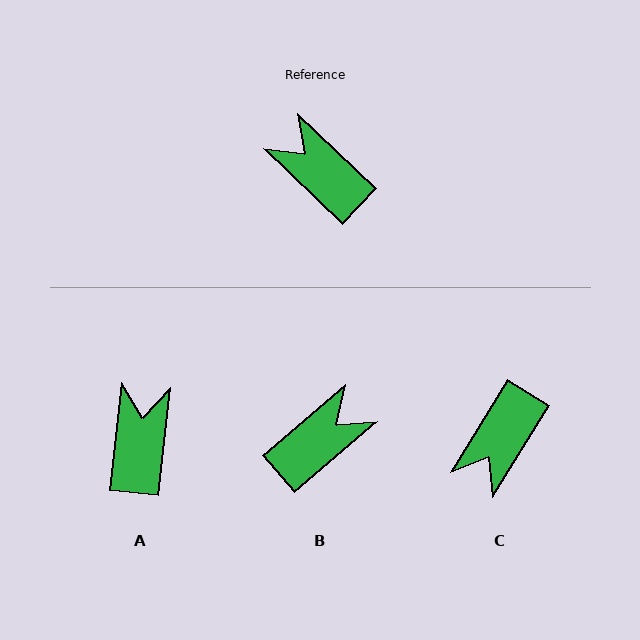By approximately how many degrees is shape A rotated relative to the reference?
Approximately 52 degrees clockwise.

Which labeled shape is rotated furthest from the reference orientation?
C, about 102 degrees away.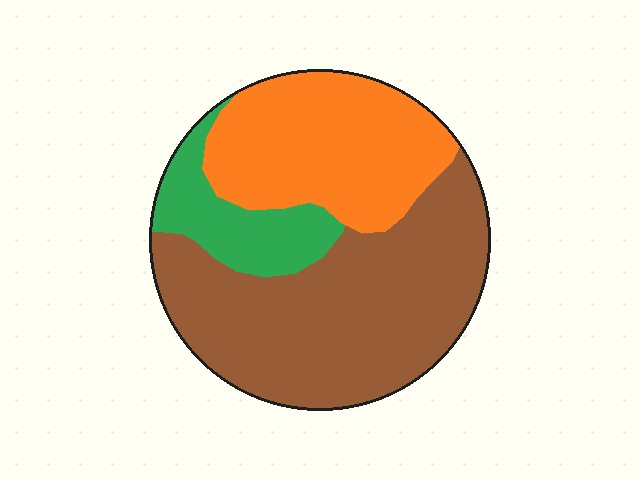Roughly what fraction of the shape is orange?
Orange takes up about one third (1/3) of the shape.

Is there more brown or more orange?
Brown.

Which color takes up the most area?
Brown, at roughly 55%.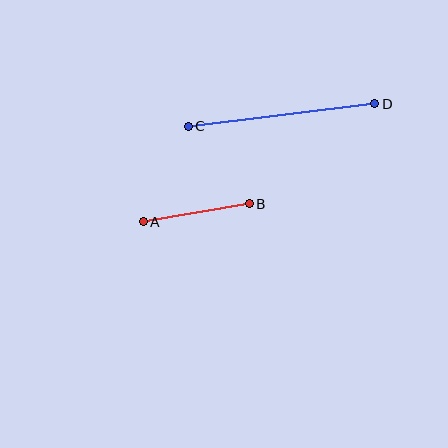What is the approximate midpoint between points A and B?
The midpoint is at approximately (196, 213) pixels.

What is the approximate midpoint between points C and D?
The midpoint is at approximately (281, 115) pixels.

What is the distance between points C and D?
The distance is approximately 188 pixels.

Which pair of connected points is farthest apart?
Points C and D are farthest apart.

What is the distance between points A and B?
The distance is approximately 108 pixels.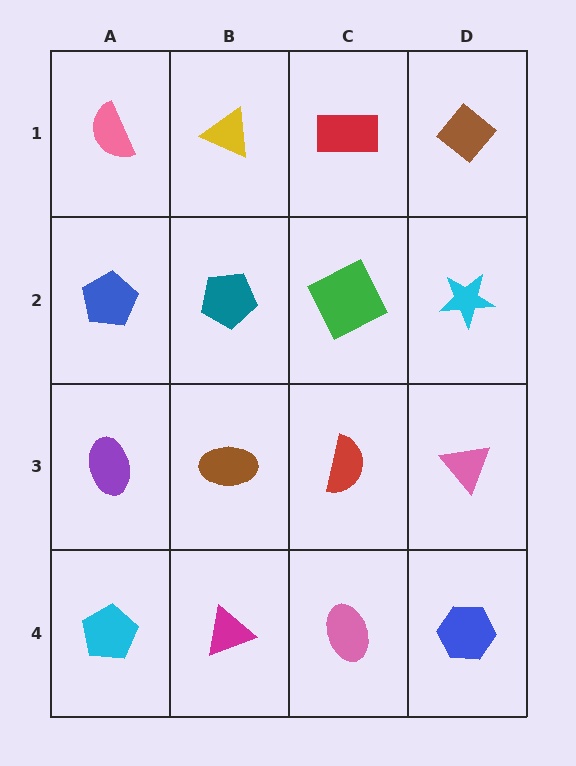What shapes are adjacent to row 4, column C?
A red semicircle (row 3, column C), a magenta triangle (row 4, column B), a blue hexagon (row 4, column D).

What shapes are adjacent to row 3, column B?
A teal pentagon (row 2, column B), a magenta triangle (row 4, column B), a purple ellipse (row 3, column A), a red semicircle (row 3, column C).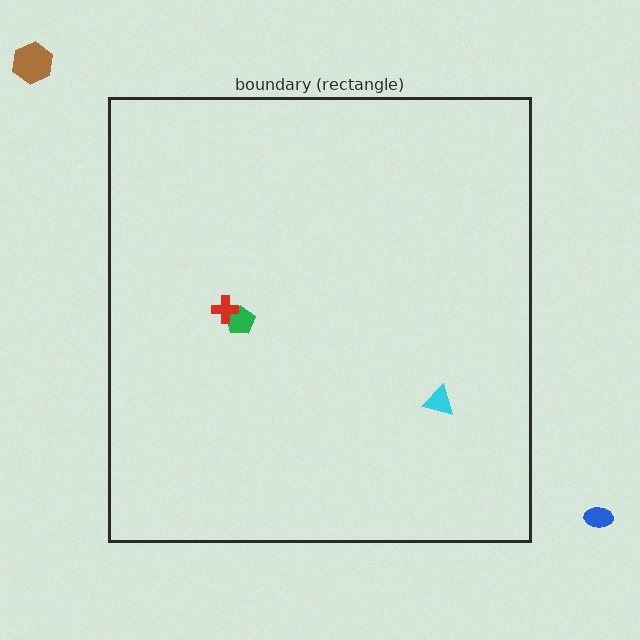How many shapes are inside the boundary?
3 inside, 2 outside.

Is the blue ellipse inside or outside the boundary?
Outside.